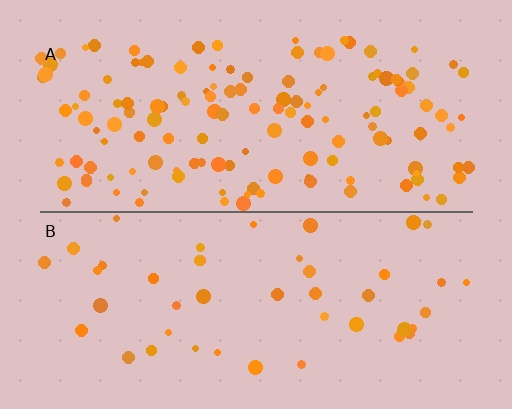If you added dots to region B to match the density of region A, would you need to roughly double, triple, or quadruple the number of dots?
Approximately triple.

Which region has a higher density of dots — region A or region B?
A (the top).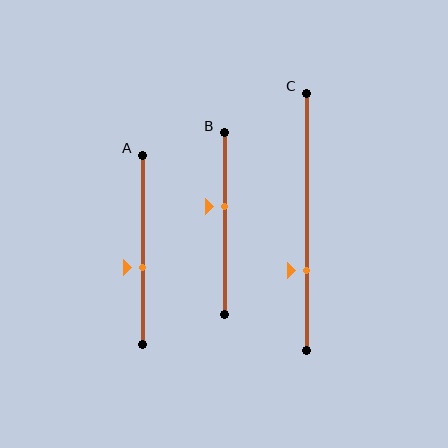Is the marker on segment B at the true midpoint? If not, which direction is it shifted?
No, the marker on segment B is shifted upward by about 9% of the segment length.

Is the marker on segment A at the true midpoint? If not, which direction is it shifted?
No, the marker on segment A is shifted downward by about 9% of the segment length.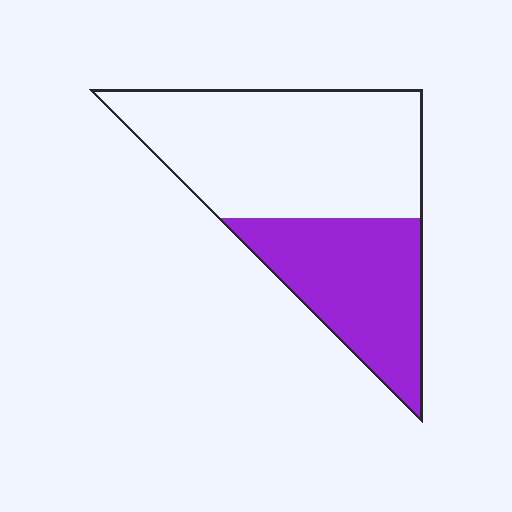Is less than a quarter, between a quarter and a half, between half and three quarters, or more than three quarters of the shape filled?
Between a quarter and a half.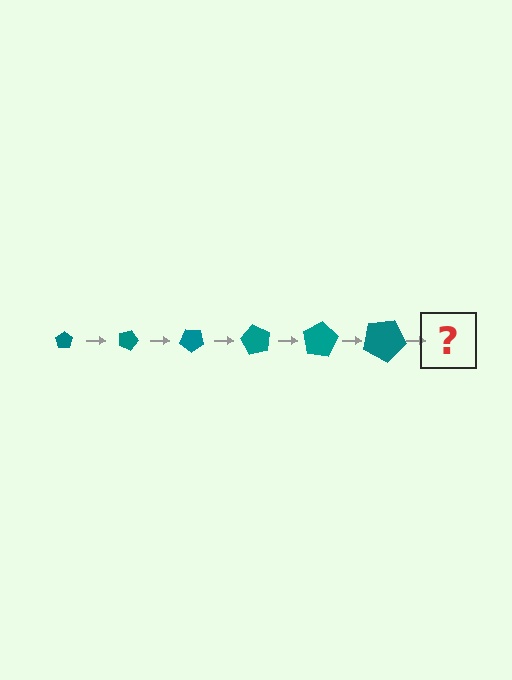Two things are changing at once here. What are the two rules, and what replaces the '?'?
The two rules are that the pentagon grows larger each step and it rotates 20 degrees each step. The '?' should be a pentagon, larger than the previous one and rotated 120 degrees from the start.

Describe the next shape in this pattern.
It should be a pentagon, larger than the previous one and rotated 120 degrees from the start.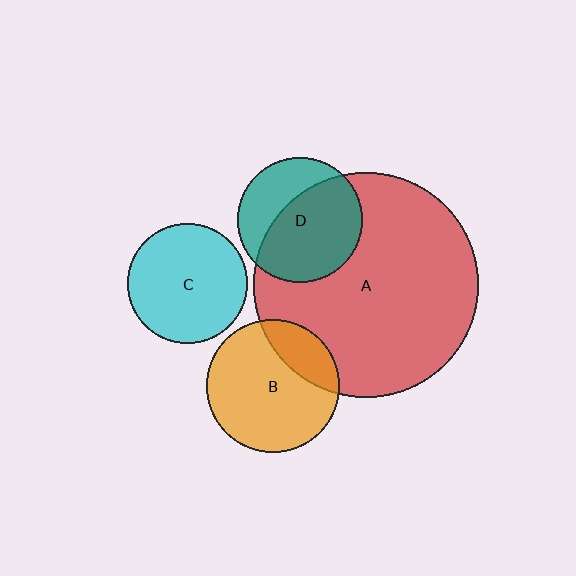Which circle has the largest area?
Circle A (red).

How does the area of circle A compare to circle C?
Approximately 3.5 times.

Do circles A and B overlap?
Yes.